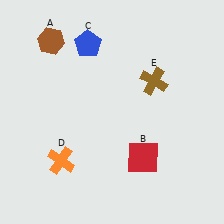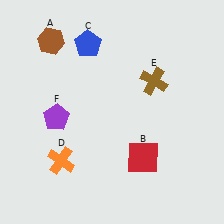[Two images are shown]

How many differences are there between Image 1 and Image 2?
There is 1 difference between the two images.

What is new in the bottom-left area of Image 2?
A purple pentagon (F) was added in the bottom-left area of Image 2.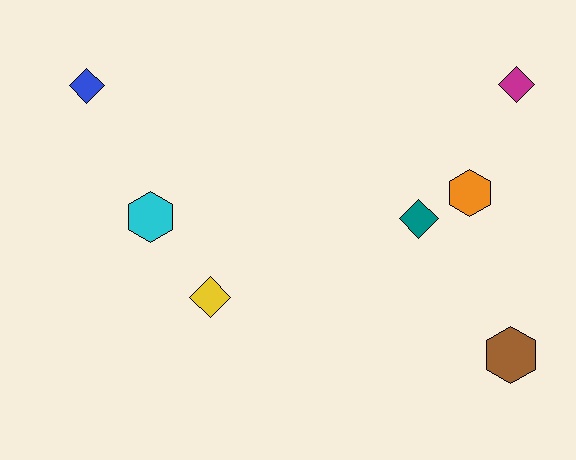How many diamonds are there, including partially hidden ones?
There are 4 diamonds.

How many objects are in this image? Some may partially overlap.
There are 7 objects.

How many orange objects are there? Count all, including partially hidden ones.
There is 1 orange object.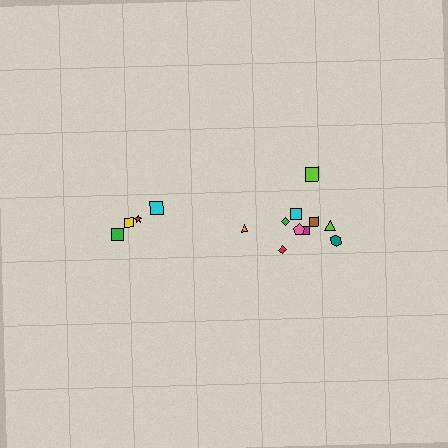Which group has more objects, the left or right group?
The right group.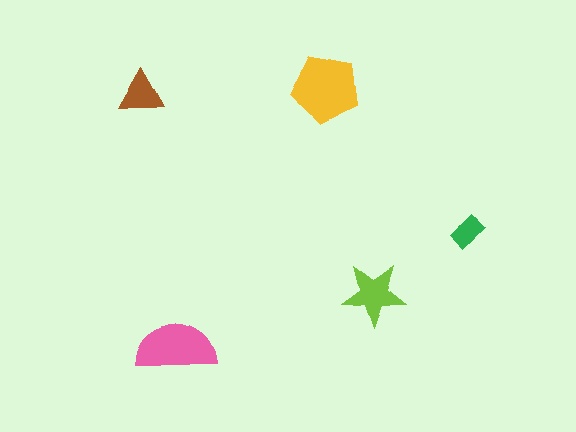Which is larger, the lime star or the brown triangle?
The lime star.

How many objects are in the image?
There are 5 objects in the image.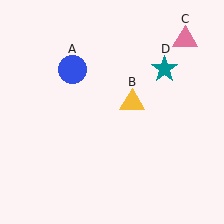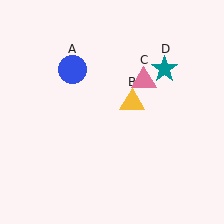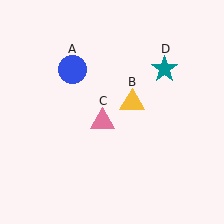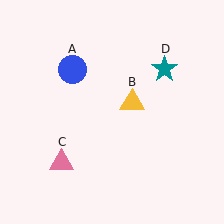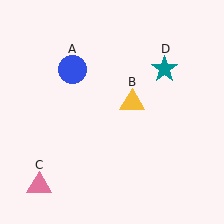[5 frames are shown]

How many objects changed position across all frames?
1 object changed position: pink triangle (object C).